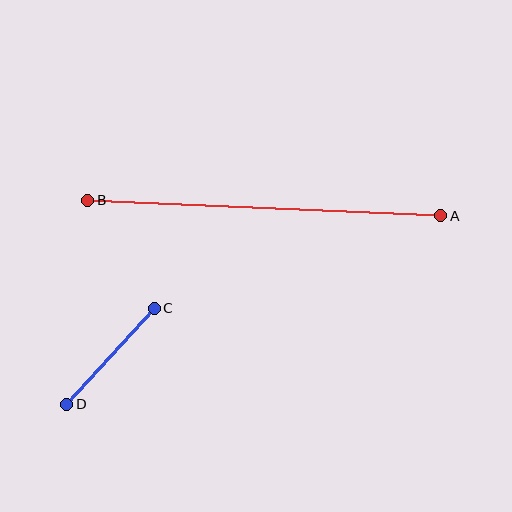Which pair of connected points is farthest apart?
Points A and B are farthest apart.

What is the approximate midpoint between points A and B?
The midpoint is at approximately (264, 208) pixels.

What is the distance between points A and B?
The distance is approximately 354 pixels.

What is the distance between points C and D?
The distance is approximately 130 pixels.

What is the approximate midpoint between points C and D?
The midpoint is at approximately (110, 356) pixels.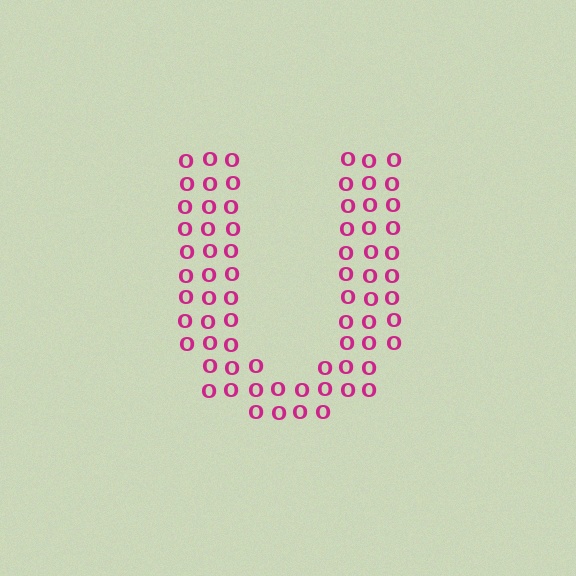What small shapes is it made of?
It is made of small letter O's.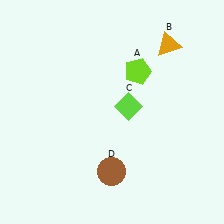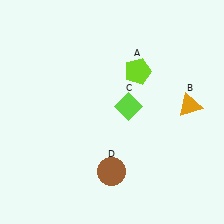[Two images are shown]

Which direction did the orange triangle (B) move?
The orange triangle (B) moved down.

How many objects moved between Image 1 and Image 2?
1 object moved between the two images.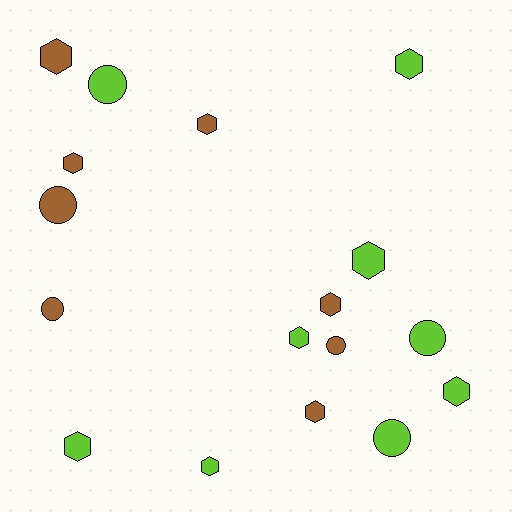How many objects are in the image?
There are 17 objects.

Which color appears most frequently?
Lime, with 9 objects.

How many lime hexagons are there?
There are 6 lime hexagons.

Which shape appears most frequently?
Hexagon, with 11 objects.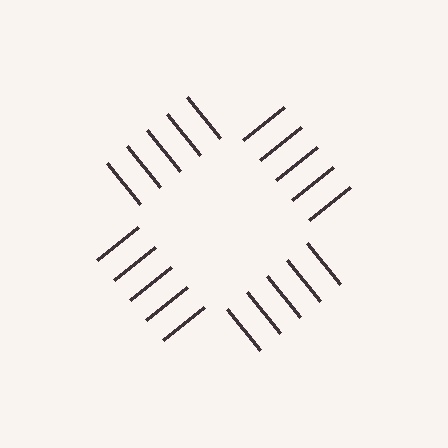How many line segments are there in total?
20 — 5 along each of the 4 edges.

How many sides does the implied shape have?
4 sides — the line-ends trace a square.